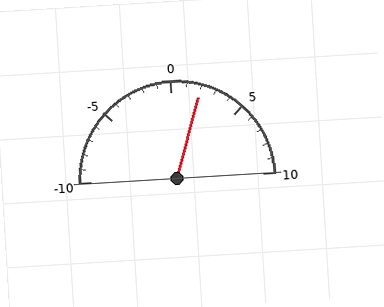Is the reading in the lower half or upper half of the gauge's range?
The reading is in the upper half of the range (-10 to 10).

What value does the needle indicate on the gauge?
The needle indicates approximately 2.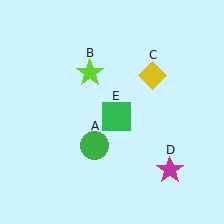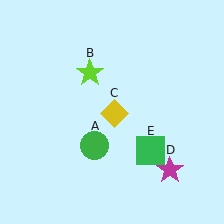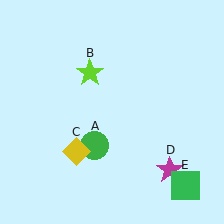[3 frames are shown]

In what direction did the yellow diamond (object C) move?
The yellow diamond (object C) moved down and to the left.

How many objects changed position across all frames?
2 objects changed position: yellow diamond (object C), green square (object E).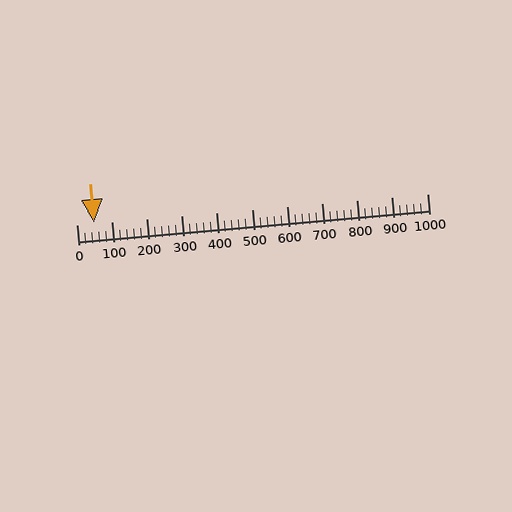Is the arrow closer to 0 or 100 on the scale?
The arrow is closer to 0.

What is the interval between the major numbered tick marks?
The major tick marks are spaced 100 units apart.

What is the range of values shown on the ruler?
The ruler shows values from 0 to 1000.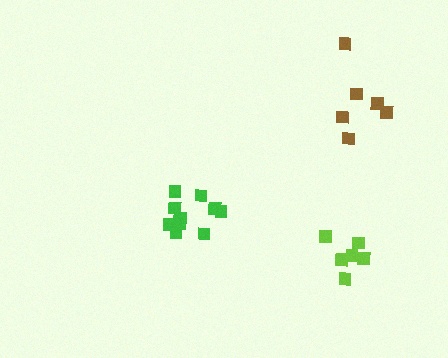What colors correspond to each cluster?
The clusters are colored: green, brown, lime.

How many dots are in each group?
Group 1: 11 dots, Group 2: 6 dots, Group 3: 6 dots (23 total).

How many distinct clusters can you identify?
There are 3 distinct clusters.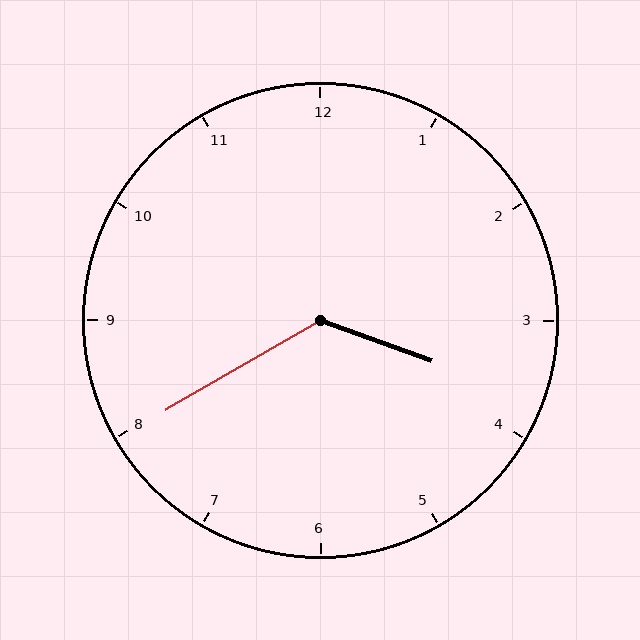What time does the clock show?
3:40.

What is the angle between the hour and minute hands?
Approximately 130 degrees.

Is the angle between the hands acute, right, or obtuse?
It is obtuse.